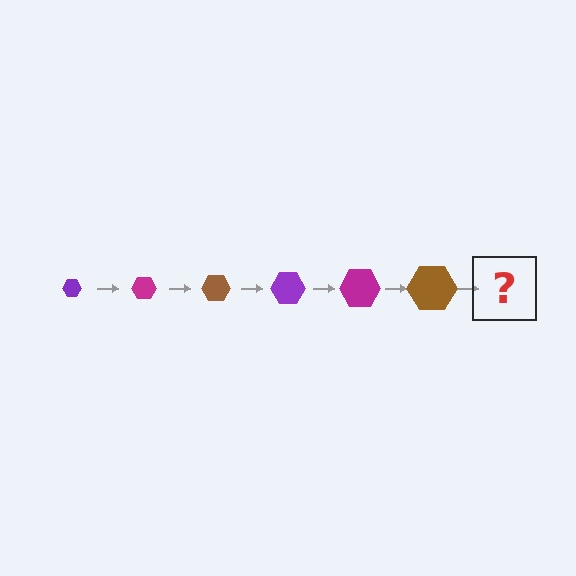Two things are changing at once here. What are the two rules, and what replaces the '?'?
The two rules are that the hexagon grows larger each step and the color cycles through purple, magenta, and brown. The '?' should be a purple hexagon, larger than the previous one.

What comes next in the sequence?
The next element should be a purple hexagon, larger than the previous one.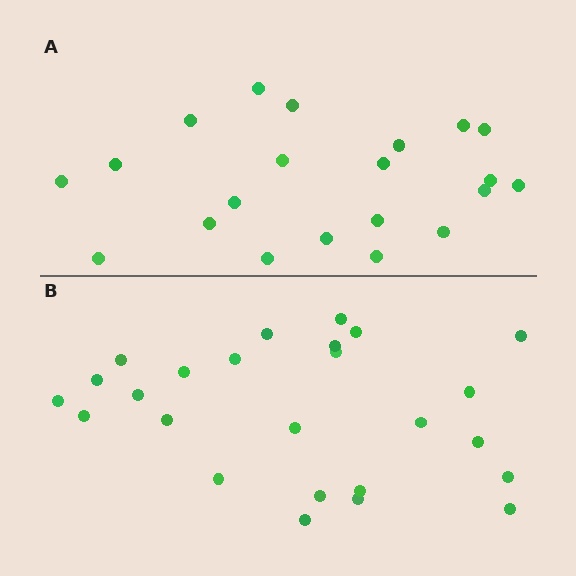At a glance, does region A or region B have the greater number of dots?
Region B (the bottom region) has more dots.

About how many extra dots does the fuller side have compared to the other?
Region B has about 4 more dots than region A.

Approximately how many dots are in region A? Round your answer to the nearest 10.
About 20 dots. (The exact count is 21, which rounds to 20.)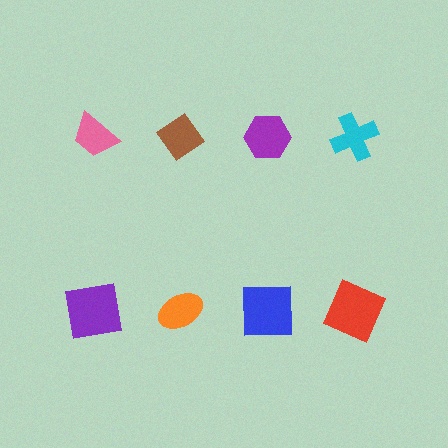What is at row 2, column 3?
A blue square.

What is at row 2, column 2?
An orange ellipse.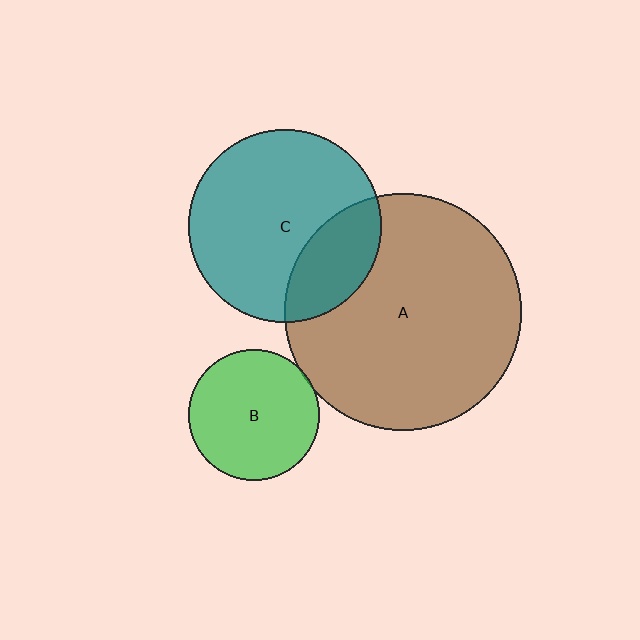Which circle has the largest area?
Circle A (brown).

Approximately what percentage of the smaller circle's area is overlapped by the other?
Approximately 25%.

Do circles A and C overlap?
Yes.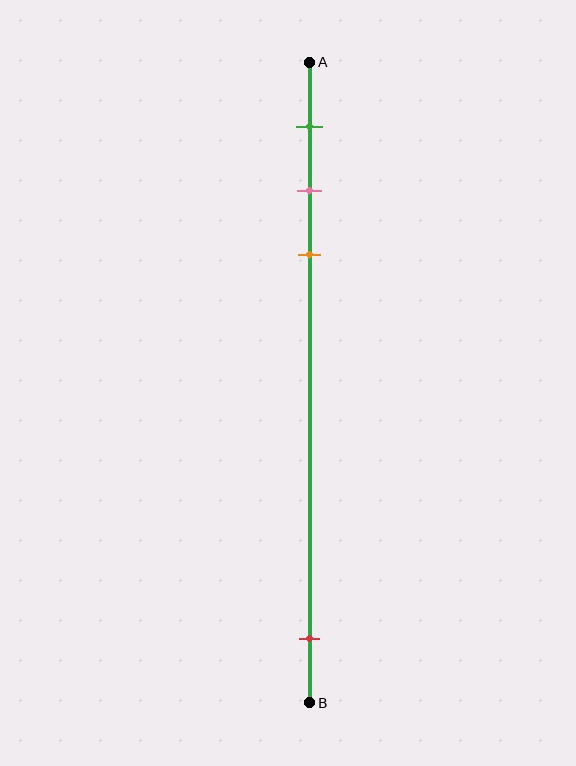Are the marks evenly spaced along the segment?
No, the marks are not evenly spaced.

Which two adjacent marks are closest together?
The pink and orange marks are the closest adjacent pair.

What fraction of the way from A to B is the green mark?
The green mark is approximately 10% (0.1) of the way from A to B.